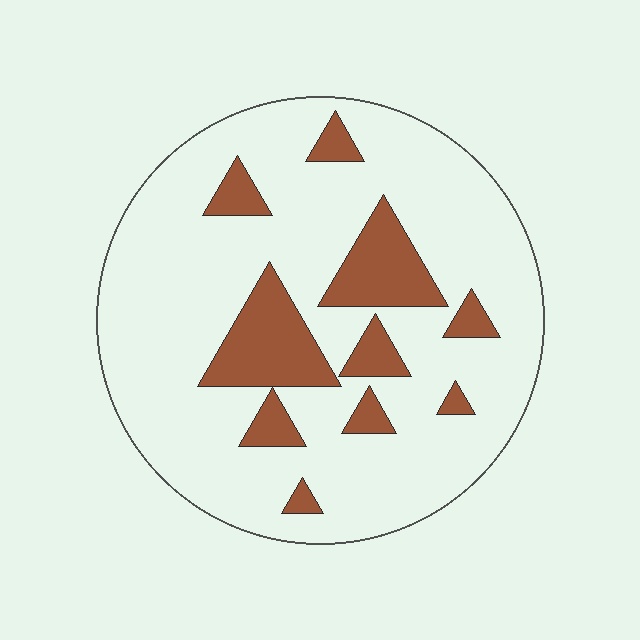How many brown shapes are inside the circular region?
10.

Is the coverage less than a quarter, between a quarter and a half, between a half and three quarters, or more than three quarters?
Less than a quarter.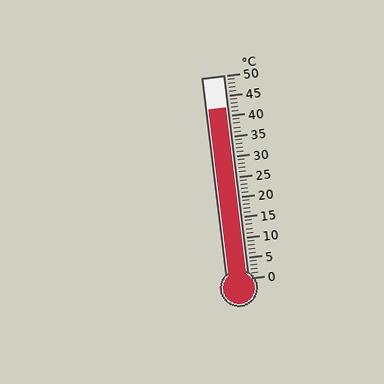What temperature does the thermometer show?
The thermometer shows approximately 42°C.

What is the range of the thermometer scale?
The thermometer scale ranges from 0°C to 50°C.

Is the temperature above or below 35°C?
The temperature is above 35°C.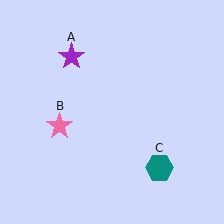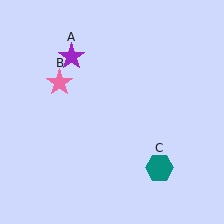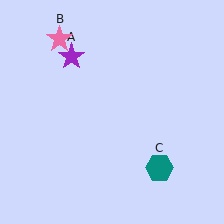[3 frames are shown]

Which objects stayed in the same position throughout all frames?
Purple star (object A) and teal hexagon (object C) remained stationary.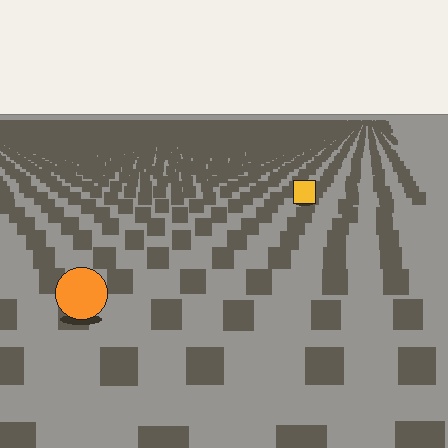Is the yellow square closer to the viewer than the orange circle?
No. The orange circle is closer — you can tell from the texture gradient: the ground texture is coarser near it.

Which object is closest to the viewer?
The orange circle is closest. The texture marks near it are larger and more spread out.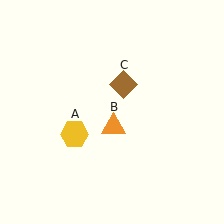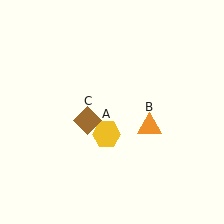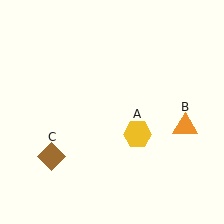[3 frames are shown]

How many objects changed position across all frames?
3 objects changed position: yellow hexagon (object A), orange triangle (object B), brown diamond (object C).